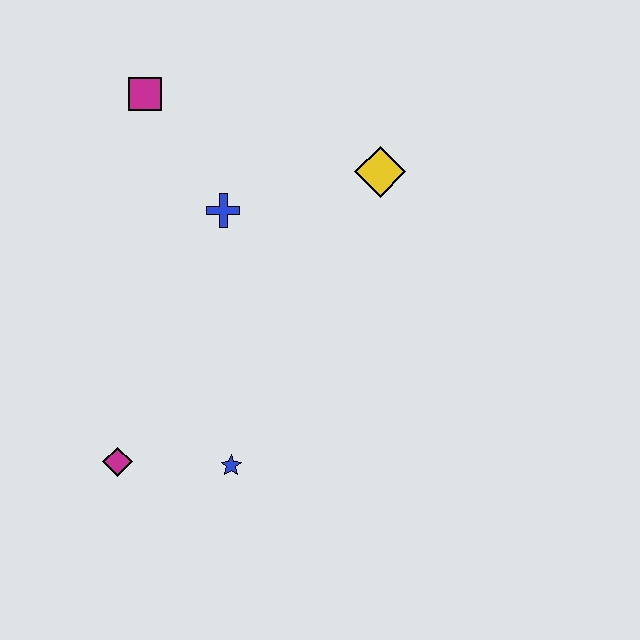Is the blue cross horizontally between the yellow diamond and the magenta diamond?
Yes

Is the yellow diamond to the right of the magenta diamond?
Yes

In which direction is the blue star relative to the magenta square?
The blue star is below the magenta square.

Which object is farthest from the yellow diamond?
The magenta diamond is farthest from the yellow diamond.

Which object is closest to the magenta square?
The blue cross is closest to the magenta square.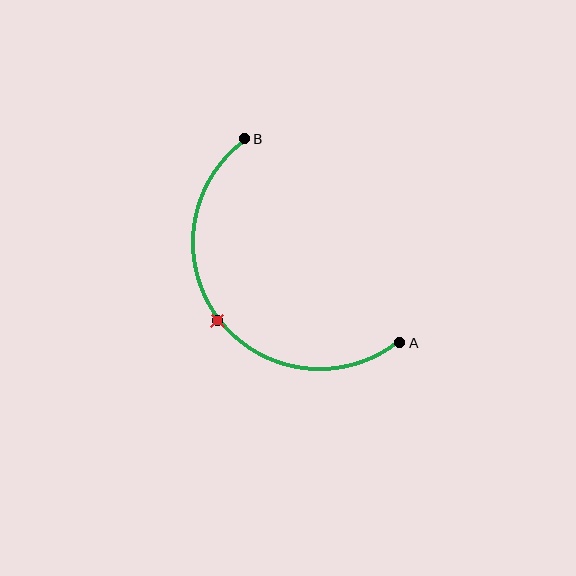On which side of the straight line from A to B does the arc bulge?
The arc bulges below and to the left of the straight line connecting A and B.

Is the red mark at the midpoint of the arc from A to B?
Yes. The red mark lies on the arc at equal arc-length from both A and B — it is the arc midpoint.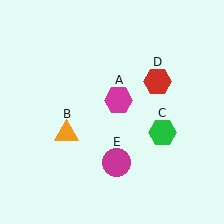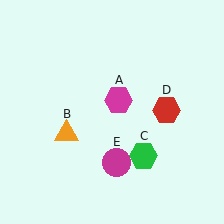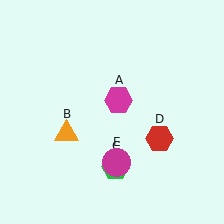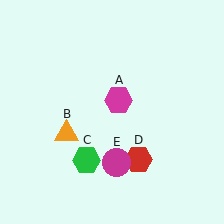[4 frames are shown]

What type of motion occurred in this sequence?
The green hexagon (object C), red hexagon (object D) rotated clockwise around the center of the scene.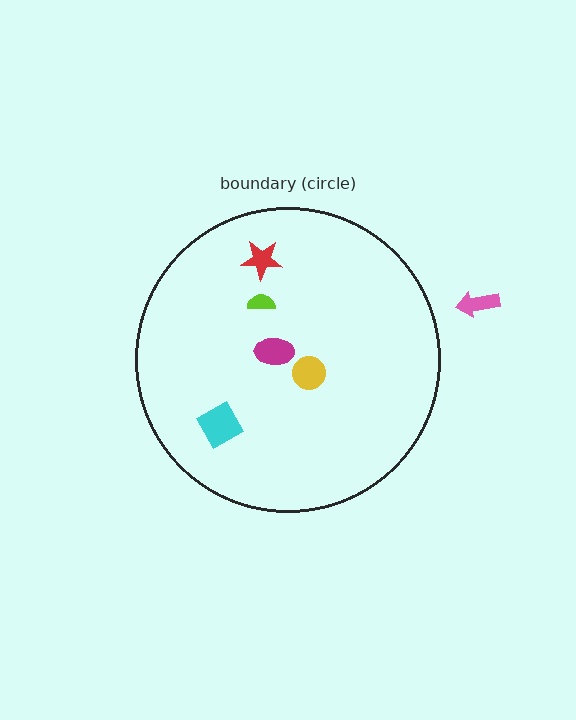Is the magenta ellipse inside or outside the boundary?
Inside.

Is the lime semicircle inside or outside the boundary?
Inside.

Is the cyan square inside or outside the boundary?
Inside.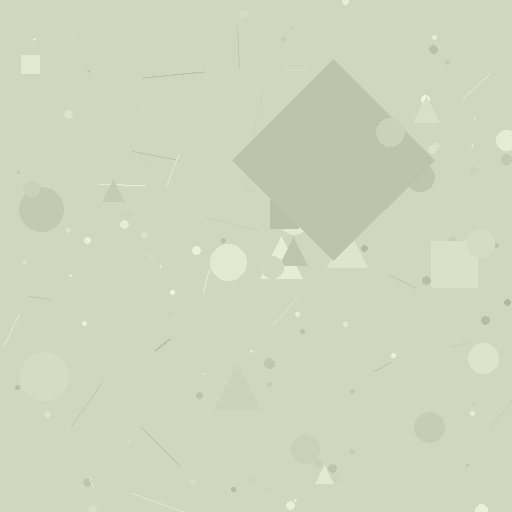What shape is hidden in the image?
A diamond is hidden in the image.